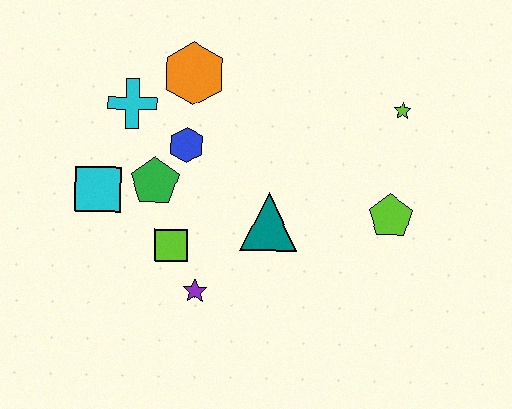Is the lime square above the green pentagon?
No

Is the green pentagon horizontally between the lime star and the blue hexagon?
No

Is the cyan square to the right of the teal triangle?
No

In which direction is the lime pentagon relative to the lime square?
The lime pentagon is to the right of the lime square.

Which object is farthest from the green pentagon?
The lime star is farthest from the green pentagon.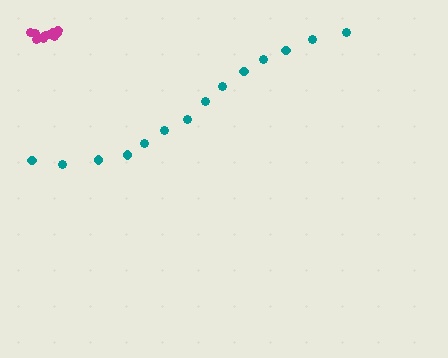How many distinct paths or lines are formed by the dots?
There are 2 distinct paths.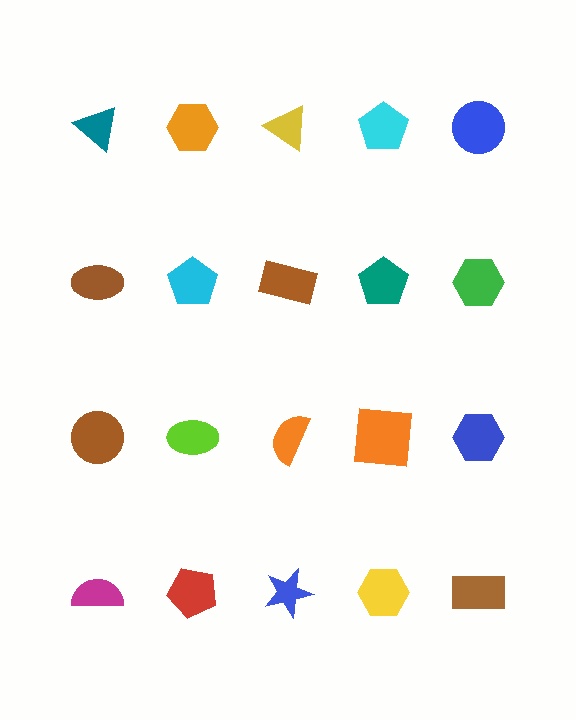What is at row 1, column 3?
A yellow triangle.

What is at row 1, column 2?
An orange hexagon.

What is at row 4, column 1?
A magenta semicircle.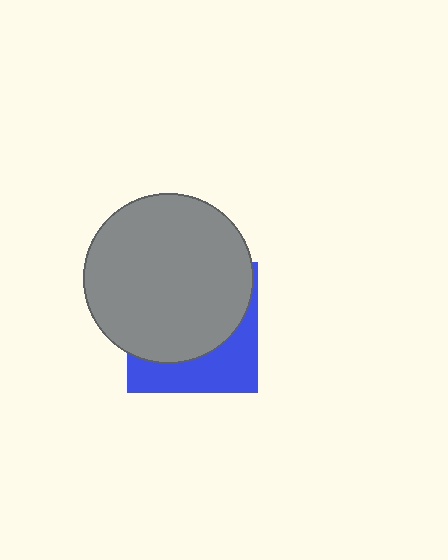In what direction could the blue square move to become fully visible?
The blue square could move down. That would shift it out from behind the gray circle entirely.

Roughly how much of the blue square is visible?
A small part of it is visible (roughly 34%).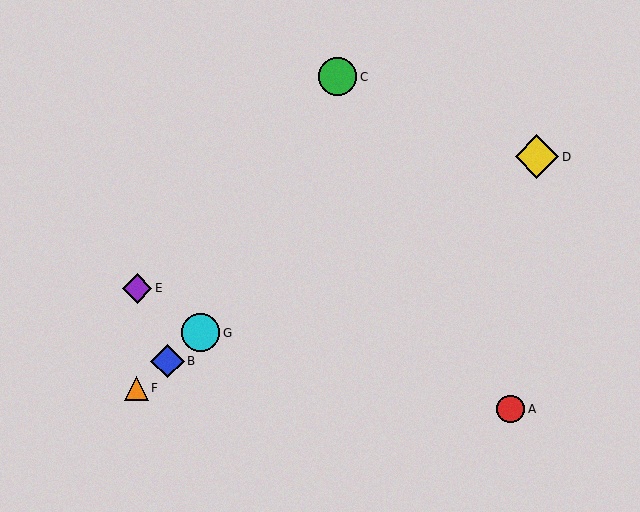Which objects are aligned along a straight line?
Objects B, F, G are aligned along a straight line.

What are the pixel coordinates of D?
Object D is at (537, 157).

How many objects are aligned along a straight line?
3 objects (B, F, G) are aligned along a straight line.